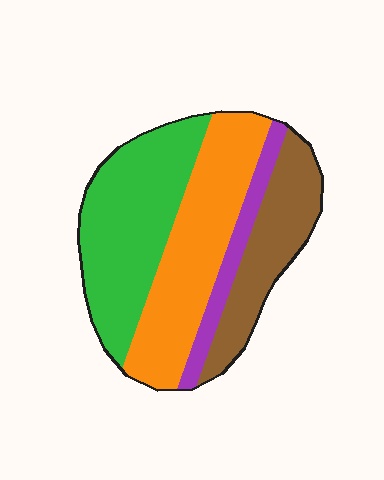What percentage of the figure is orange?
Orange takes up between a quarter and a half of the figure.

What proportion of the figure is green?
Green takes up between a third and a half of the figure.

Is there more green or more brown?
Green.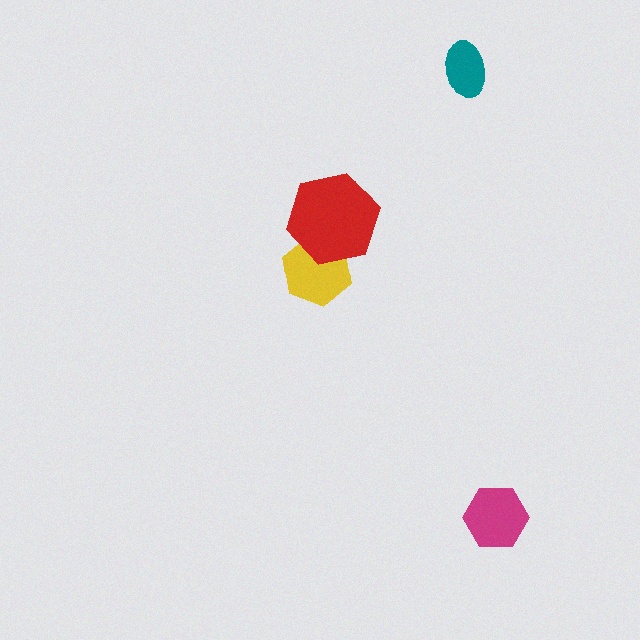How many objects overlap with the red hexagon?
1 object overlaps with the red hexagon.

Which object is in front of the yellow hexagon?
The red hexagon is in front of the yellow hexagon.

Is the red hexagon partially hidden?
No, no other shape covers it.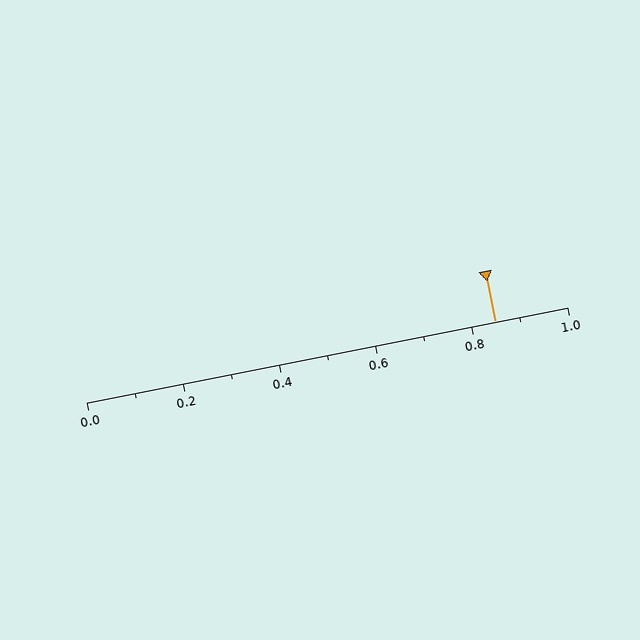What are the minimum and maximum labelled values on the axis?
The axis runs from 0.0 to 1.0.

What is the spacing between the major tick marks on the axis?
The major ticks are spaced 0.2 apart.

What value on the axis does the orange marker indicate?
The marker indicates approximately 0.85.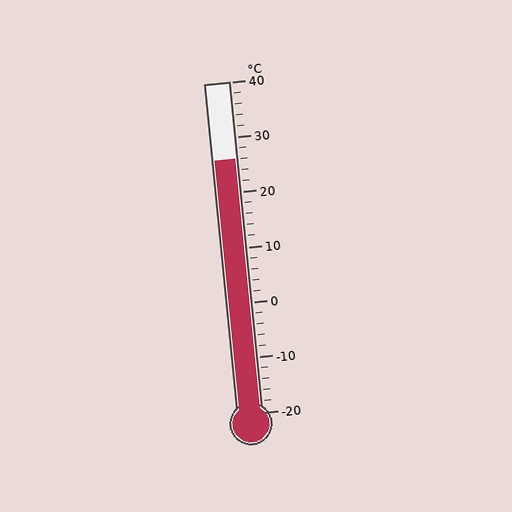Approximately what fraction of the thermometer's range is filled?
The thermometer is filled to approximately 75% of its range.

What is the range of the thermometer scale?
The thermometer scale ranges from -20°C to 40°C.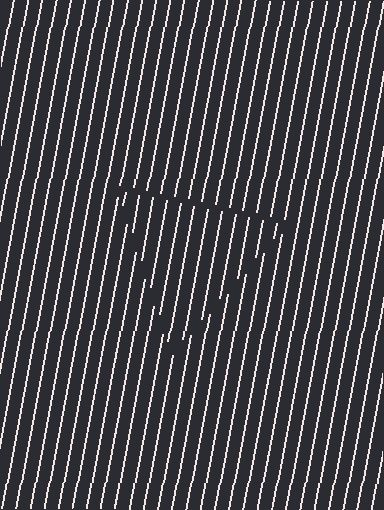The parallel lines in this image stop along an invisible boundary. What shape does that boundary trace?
An illusory triangle. The interior of the shape contains the same grating, shifted by half a period — the contour is defined by the phase discontinuity where line-ends from the inner and outer gratings abut.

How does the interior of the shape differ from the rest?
The interior of the shape contains the same grating, shifted by half a period — the contour is defined by the phase discontinuity where line-ends from the inner and outer gratings abut.